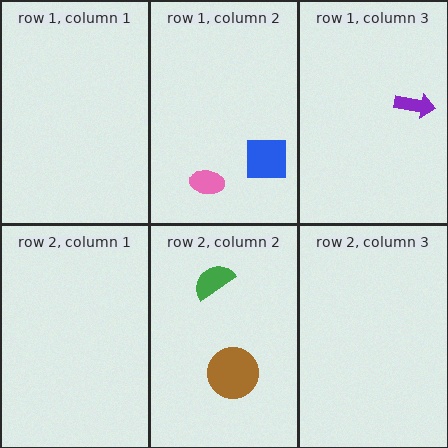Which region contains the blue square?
The row 1, column 2 region.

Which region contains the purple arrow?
The row 1, column 3 region.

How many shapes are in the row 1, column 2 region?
2.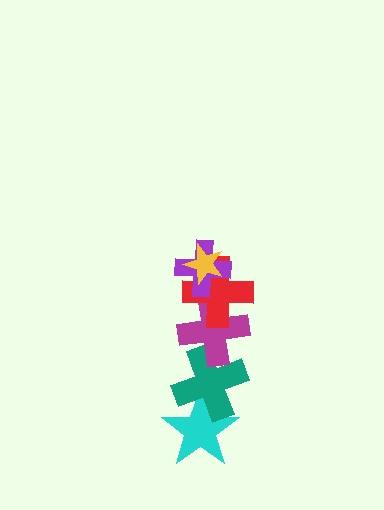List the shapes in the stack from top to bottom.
From top to bottom: the yellow star, the purple cross, the red cross, the magenta cross, the teal cross, the cyan star.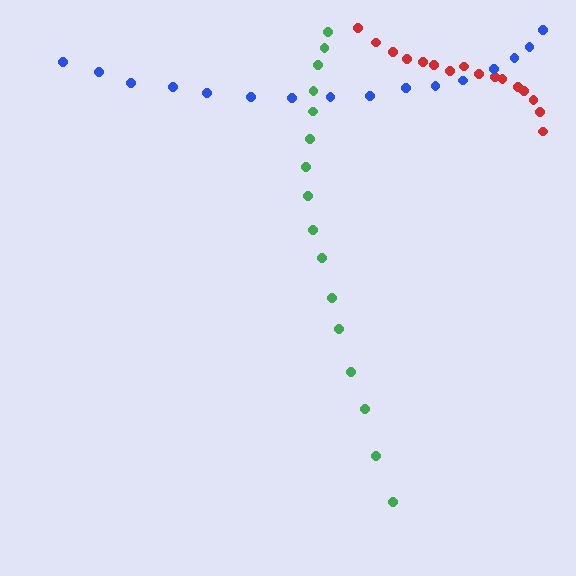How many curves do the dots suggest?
There are 3 distinct paths.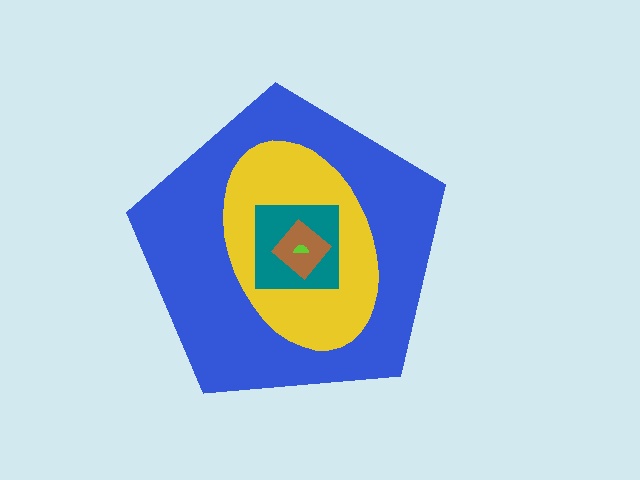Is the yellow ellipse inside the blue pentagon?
Yes.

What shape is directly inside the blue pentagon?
The yellow ellipse.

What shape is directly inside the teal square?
The brown diamond.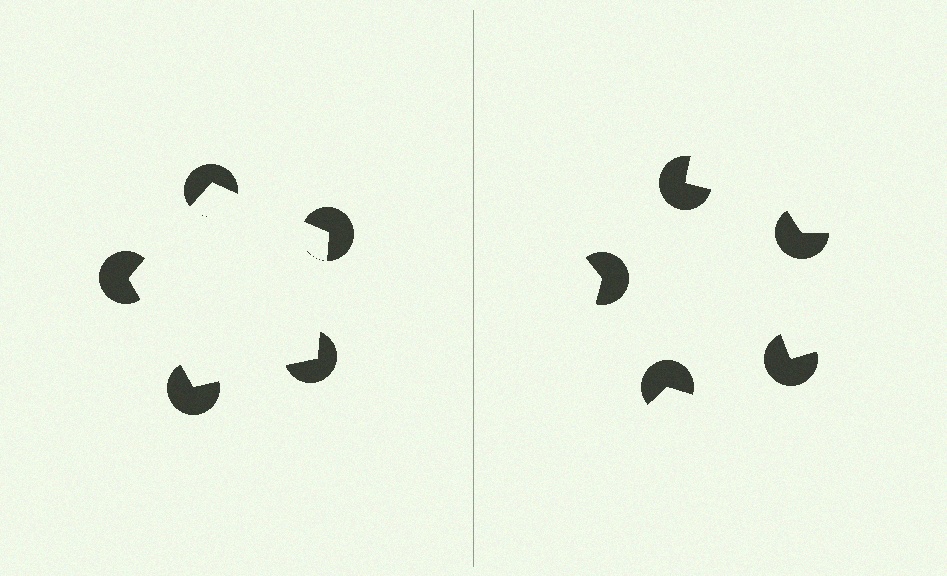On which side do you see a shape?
An illusory pentagon appears on the left side. On the right side the wedge cuts are rotated, so no coherent shape forms.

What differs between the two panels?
The pac-man discs are positioned identically on both sides; only the wedge orientations differ. On the left they align to a pentagon; on the right they are misaligned.